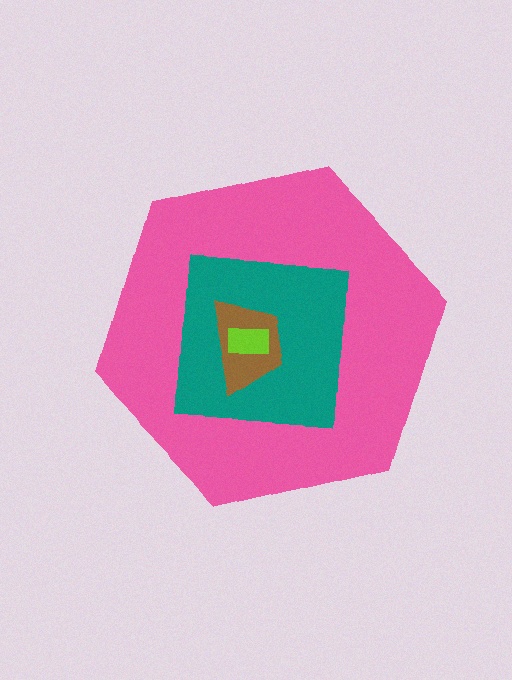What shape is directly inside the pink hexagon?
The teal square.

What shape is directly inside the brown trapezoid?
The lime rectangle.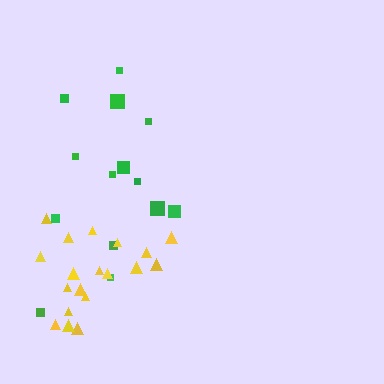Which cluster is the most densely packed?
Yellow.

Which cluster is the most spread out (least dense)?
Green.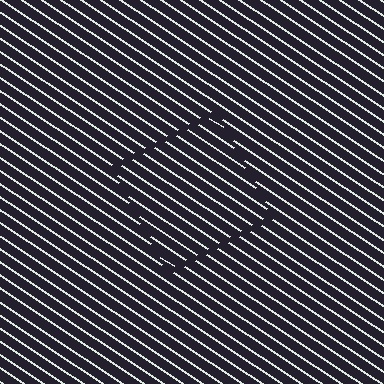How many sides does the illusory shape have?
4 sides — the line-ends trace a square.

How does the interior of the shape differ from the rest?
The interior of the shape contains the same grating, shifted by half a period — the contour is defined by the phase discontinuity where line-ends from the inner and outer gratings abut.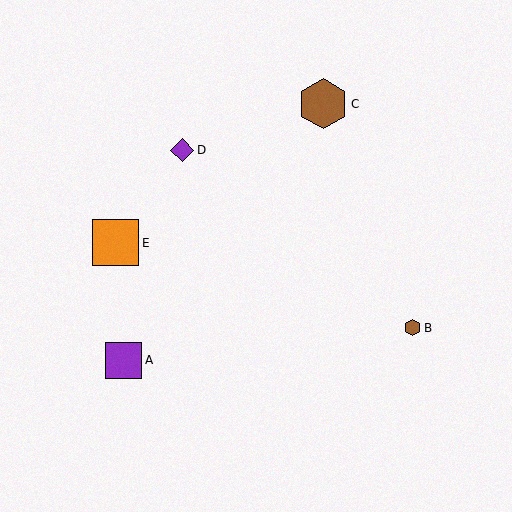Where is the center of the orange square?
The center of the orange square is at (116, 243).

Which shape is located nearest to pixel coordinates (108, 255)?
The orange square (labeled E) at (116, 243) is nearest to that location.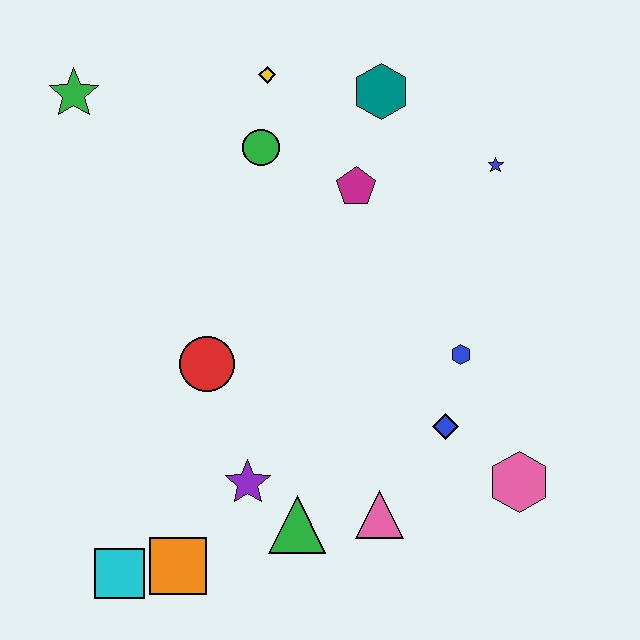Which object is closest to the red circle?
The purple star is closest to the red circle.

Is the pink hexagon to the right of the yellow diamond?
Yes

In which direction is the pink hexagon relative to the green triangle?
The pink hexagon is to the right of the green triangle.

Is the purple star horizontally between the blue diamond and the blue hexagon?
No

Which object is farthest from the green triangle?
The green star is farthest from the green triangle.